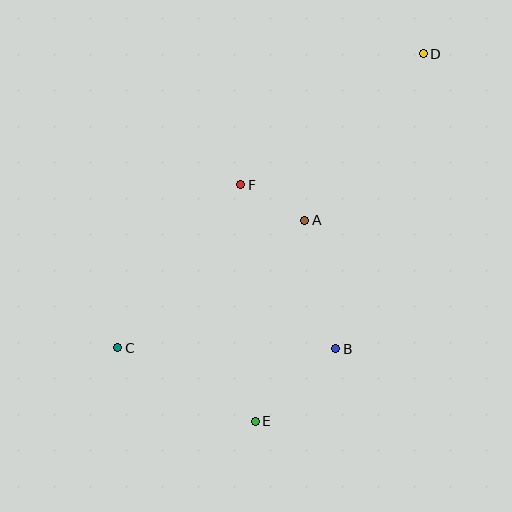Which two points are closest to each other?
Points A and F are closest to each other.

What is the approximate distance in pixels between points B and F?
The distance between B and F is approximately 189 pixels.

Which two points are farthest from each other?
Points C and D are farthest from each other.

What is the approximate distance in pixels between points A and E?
The distance between A and E is approximately 207 pixels.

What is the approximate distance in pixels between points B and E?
The distance between B and E is approximately 108 pixels.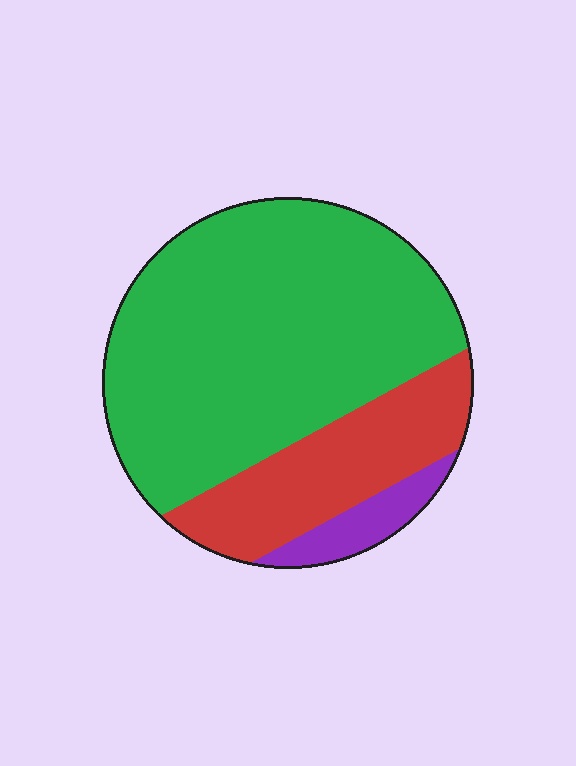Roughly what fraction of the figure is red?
Red takes up between a sixth and a third of the figure.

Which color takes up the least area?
Purple, at roughly 5%.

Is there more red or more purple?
Red.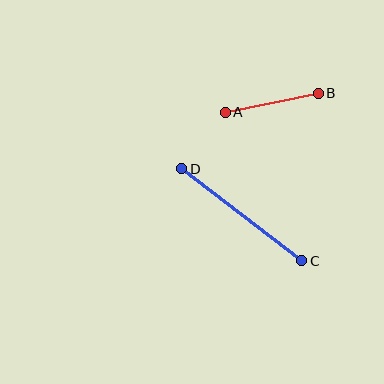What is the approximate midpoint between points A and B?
The midpoint is at approximately (272, 103) pixels.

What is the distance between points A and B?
The distance is approximately 95 pixels.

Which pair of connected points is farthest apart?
Points C and D are farthest apart.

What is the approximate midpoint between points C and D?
The midpoint is at approximately (242, 215) pixels.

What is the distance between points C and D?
The distance is approximately 151 pixels.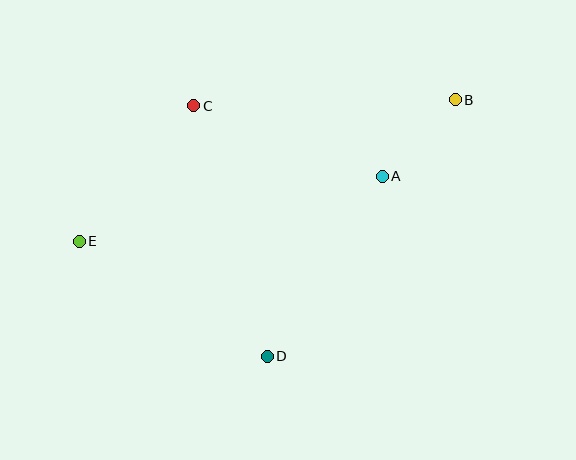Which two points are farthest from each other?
Points B and E are farthest from each other.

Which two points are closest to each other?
Points A and B are closest to each other.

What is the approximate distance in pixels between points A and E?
The distance between A and E is approximately 310 pixels.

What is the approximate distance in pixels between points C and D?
The distance between C and D is approximately 261 pixels.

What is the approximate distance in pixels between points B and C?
The distance between B and C is approximately 262 pixels.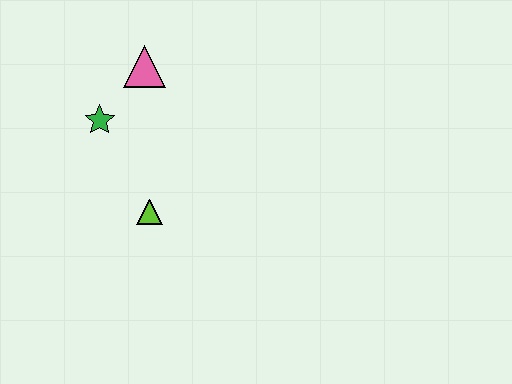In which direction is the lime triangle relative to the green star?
The lime triangle is below the green star.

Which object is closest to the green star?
The pink triangle is closest to the green star.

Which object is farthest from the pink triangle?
The lime triangle is farthest from the pink triangle.